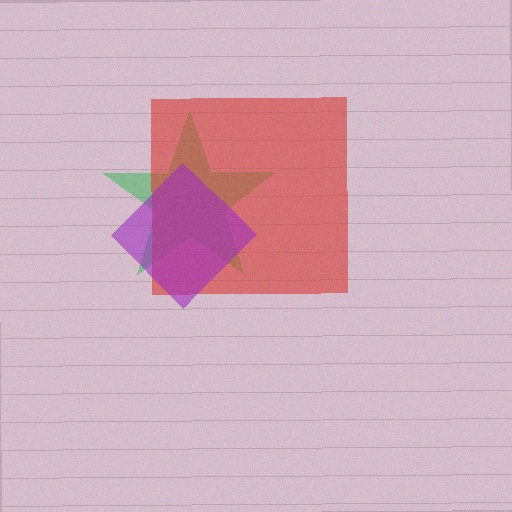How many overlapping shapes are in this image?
There are 3 overlapping shapes in the image.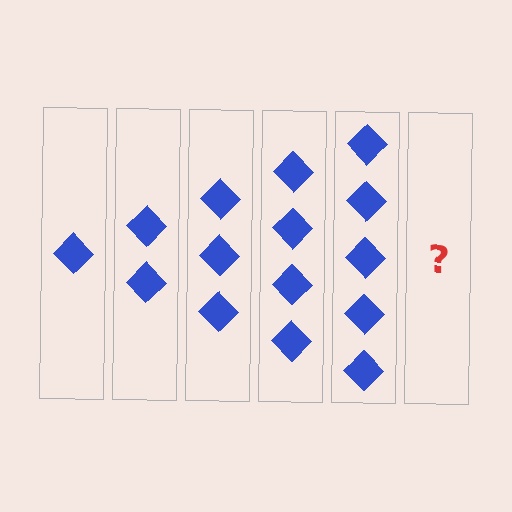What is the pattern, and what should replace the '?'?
The pattern is that each step adds one more diamond. The '?' should be 6 diamonds.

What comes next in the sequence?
The next element should be 6 diamonds.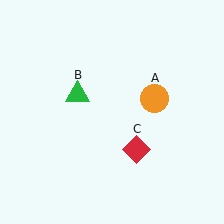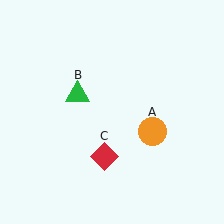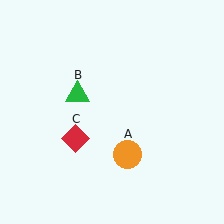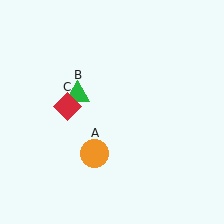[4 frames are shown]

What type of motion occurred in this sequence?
The orange circle (object A), red diamond (object C) rotated clockwise around the center of the scene.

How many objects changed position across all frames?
2 objects changed position: orange circle (object A), red diamond (object C).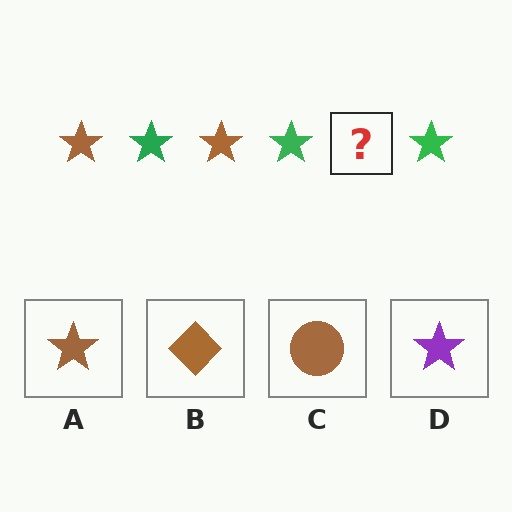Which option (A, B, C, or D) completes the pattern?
A.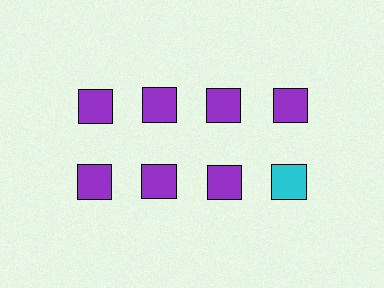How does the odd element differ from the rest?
It has a different color: cyan instead of purple.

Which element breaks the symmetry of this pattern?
The cyan square in the second row, second from right column breaks the symmetry. All other shapes are purple squares.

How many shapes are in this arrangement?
There are 8 shapes arranged in a grid pattern.